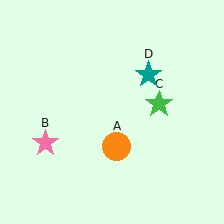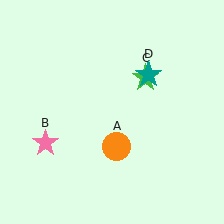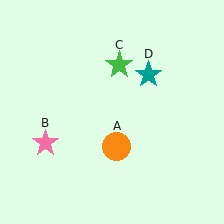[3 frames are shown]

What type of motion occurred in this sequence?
The green star (object C) rotated counterclockwise around the center of the scene.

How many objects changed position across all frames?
1 object changed position: green star (object C).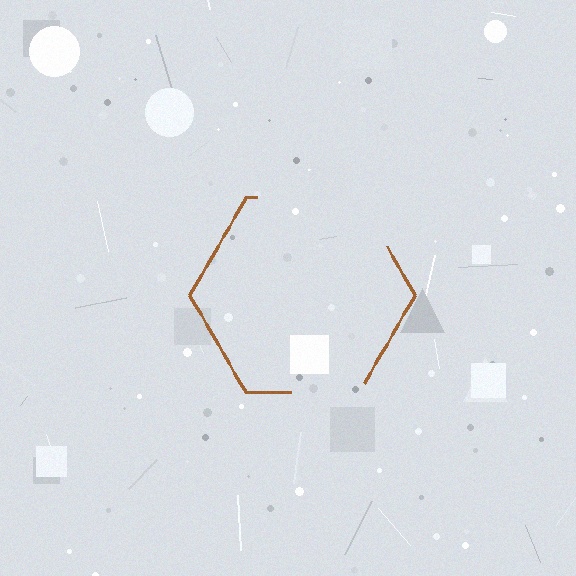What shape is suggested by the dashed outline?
The dashed outline suggests a hexagon.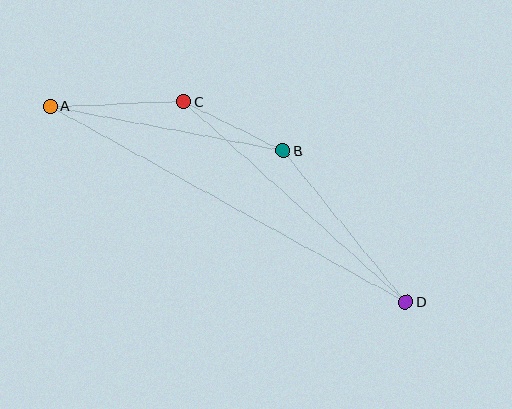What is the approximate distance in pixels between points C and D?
The distance between C and D is approximately 299 pixels.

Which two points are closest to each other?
Points B and C are closest to each other.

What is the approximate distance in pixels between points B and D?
The distance between B and D is approximately 195 pixels.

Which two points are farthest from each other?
Points A and D are farthest from each other.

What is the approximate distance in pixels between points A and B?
The distance between A and B is approximately 237 pixels.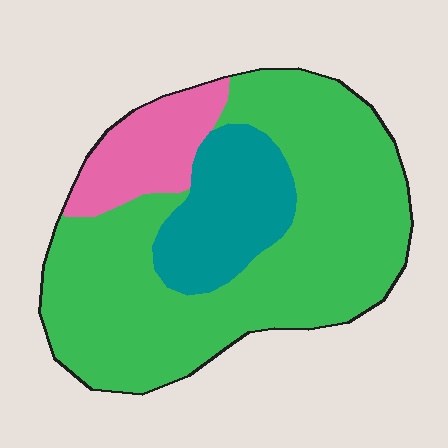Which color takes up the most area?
Green, at roughly 70%.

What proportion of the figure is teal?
Teal takes up about one fifth (1/5) of the figure.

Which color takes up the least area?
Pink, at roughly 15%.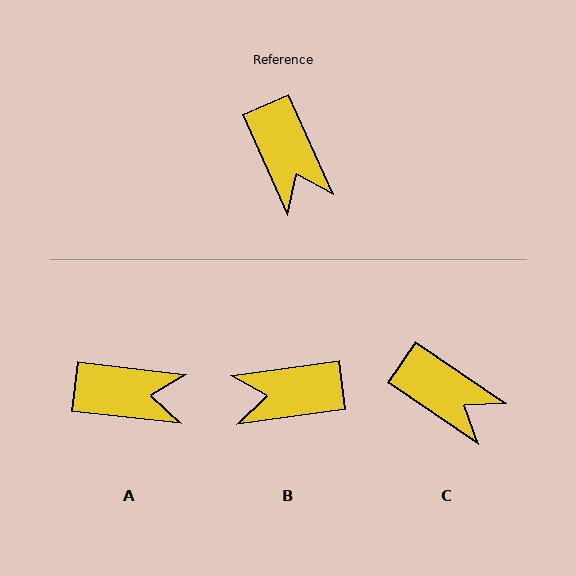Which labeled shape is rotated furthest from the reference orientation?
B, about 106 degrees away.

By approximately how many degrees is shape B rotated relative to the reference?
Approximately 106 degrees clockwise.